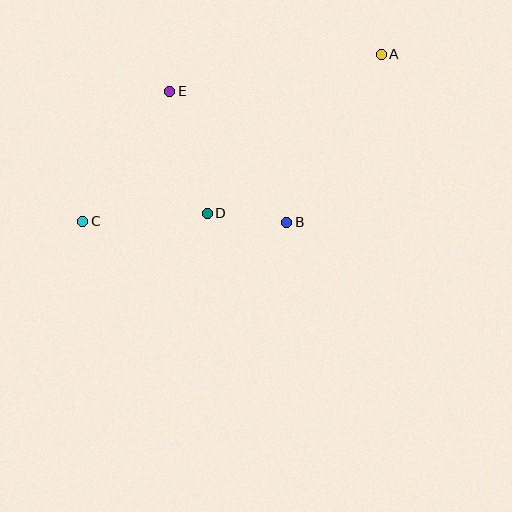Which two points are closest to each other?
Points B and D are closest to each other.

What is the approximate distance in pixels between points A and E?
The distance between A and E is approximately 215 pixels.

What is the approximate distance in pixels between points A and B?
The distance between A and B is approximately 193 pixels.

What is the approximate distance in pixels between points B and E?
The distance between B and E is approximately 176 pixels.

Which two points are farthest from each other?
Points A and C are farthest from each other.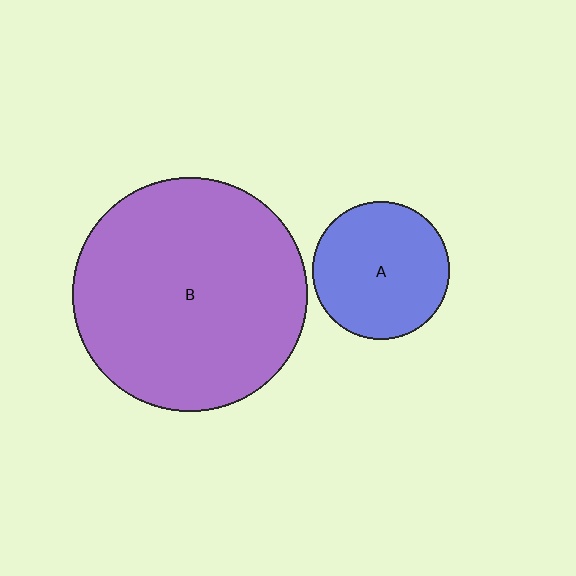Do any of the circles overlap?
No, none of the circles overlap.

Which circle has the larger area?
Circle B (purple).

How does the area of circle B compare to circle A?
Approximately 2.9 times.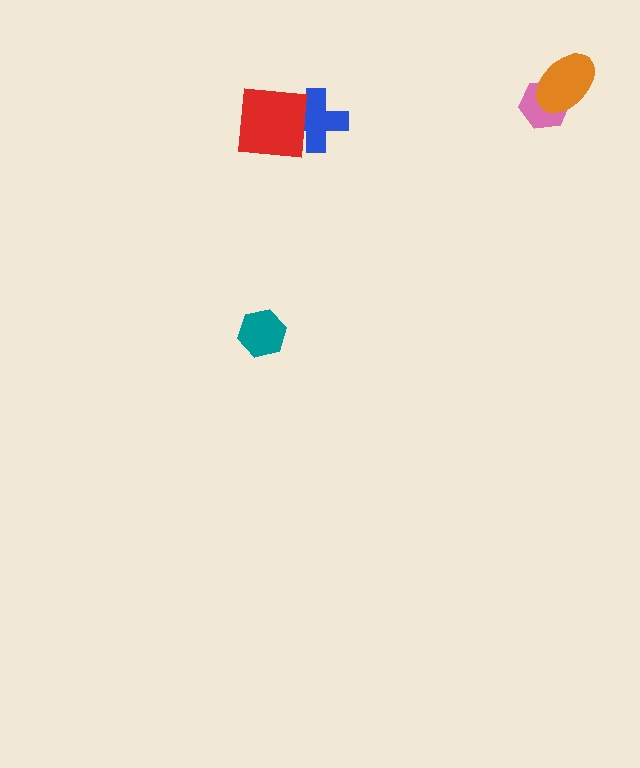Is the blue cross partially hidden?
Yes, it is partially covered by another shape.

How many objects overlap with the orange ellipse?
1 object overlaps with the orange ellipse.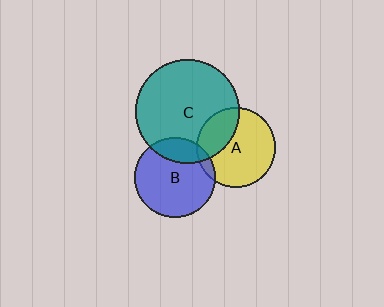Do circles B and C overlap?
Yes.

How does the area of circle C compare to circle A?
Approximately 1.7 times.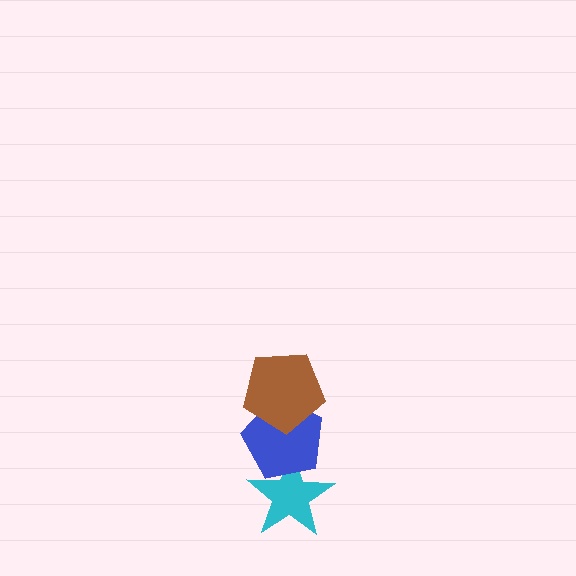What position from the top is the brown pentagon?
The brown pentagon is 1st from the top.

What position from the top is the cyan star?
The cyan star is 3rd from the top.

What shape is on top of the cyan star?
The blue pentagon is on top of the cyan star.